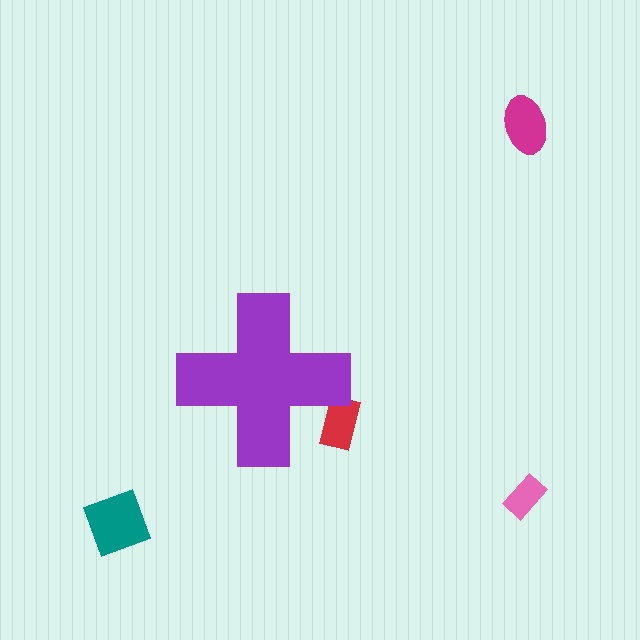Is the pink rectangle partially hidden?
No, the pink rectangle is fully visible.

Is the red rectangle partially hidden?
Yes, the red rectangle is partially hidden behind the purple cross.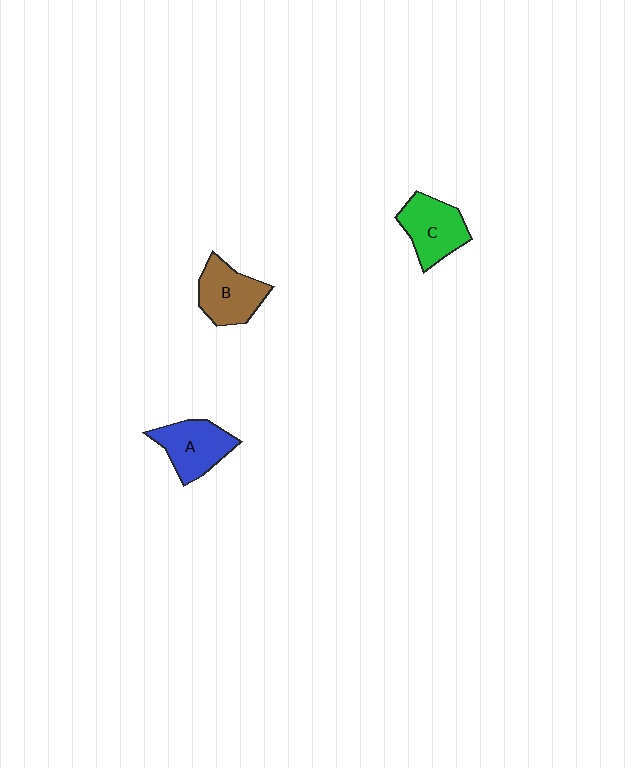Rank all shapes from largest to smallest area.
From largest to smallest: C (green), A (blue), B (brown).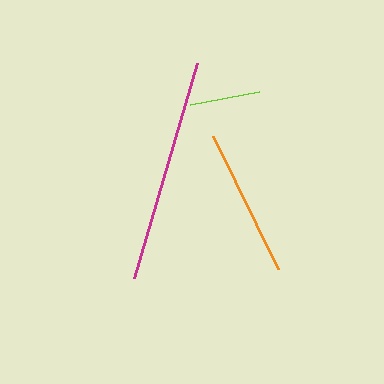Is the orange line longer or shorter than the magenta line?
The magenta line is longer than the orange line.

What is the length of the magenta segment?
The magenta segment is approximately 224 pixels long.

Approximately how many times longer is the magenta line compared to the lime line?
The magenta line is approximately 3.2 times the length of the lime line.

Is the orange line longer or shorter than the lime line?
The orange line is longer than the lime line.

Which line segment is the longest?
The magenta line is the longest at approximately 224 pixels.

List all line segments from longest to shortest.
From longest to shortest: magenta, orange, lime.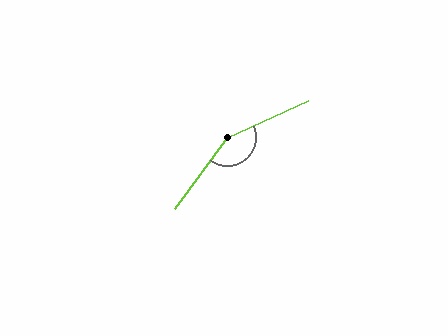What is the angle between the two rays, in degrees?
Approximately 151 degrees.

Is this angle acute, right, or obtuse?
It is obtuse.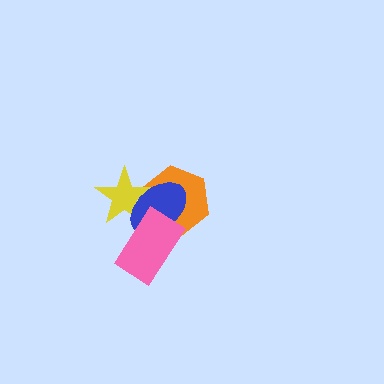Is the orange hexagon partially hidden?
Yes, it is partially covered by another shape.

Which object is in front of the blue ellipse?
The pink rectangle is in front of the blue ellipse.